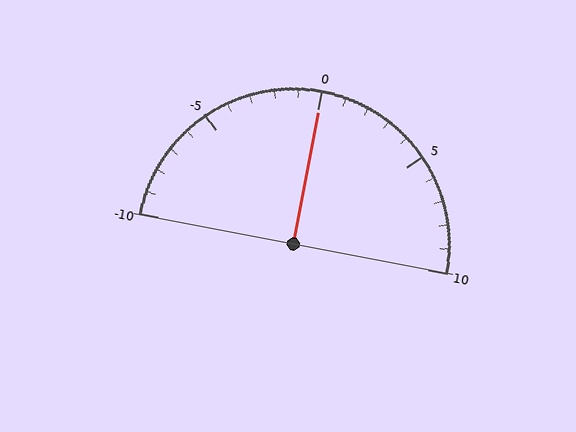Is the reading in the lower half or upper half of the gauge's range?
The reading is in the upper half of the range (-10 to 10).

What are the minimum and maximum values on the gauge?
The gauge ranges from -10 to 10.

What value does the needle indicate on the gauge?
The needle indicates approximately 0.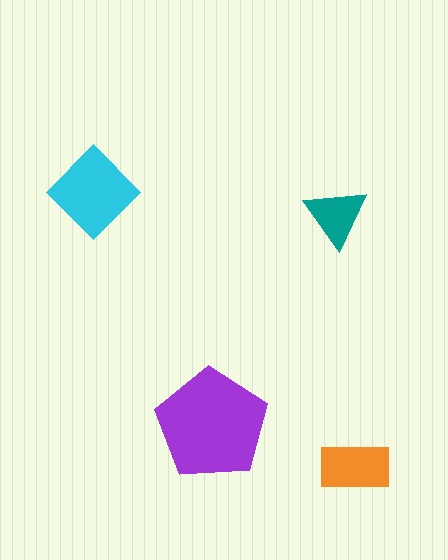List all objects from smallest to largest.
The teal triangle, the orange rectangle, the cyan diamond, the purple pentagon.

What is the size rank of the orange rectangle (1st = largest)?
3rd.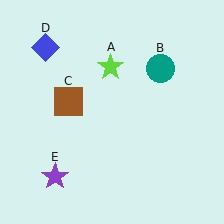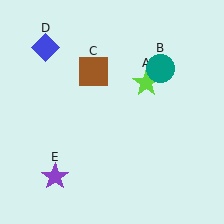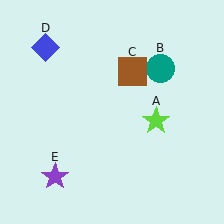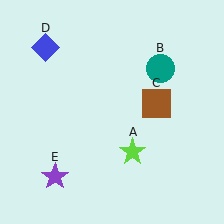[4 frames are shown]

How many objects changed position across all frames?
2 objects changed position: lime star (object A), brown square (object C).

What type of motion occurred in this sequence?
The lime star (object A), brown square (object C) rotated clockwise around the center of the scene.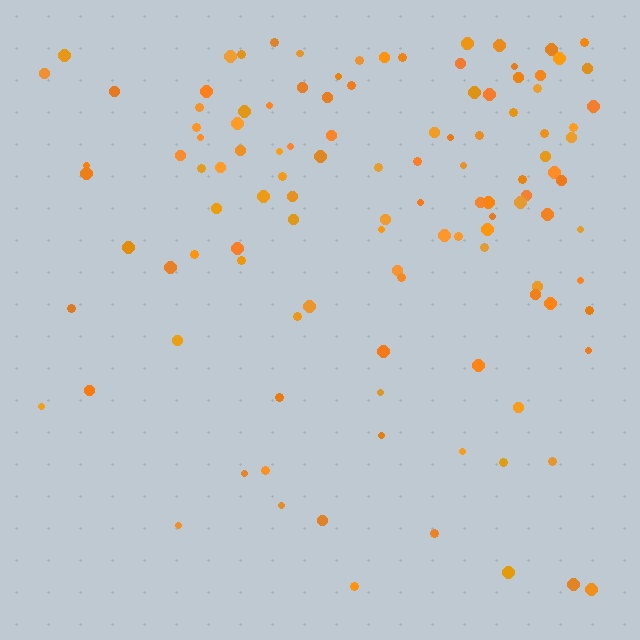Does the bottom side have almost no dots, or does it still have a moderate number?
Still a moderate number, just noticeably fewer than the top.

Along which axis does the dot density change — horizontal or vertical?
Vertical.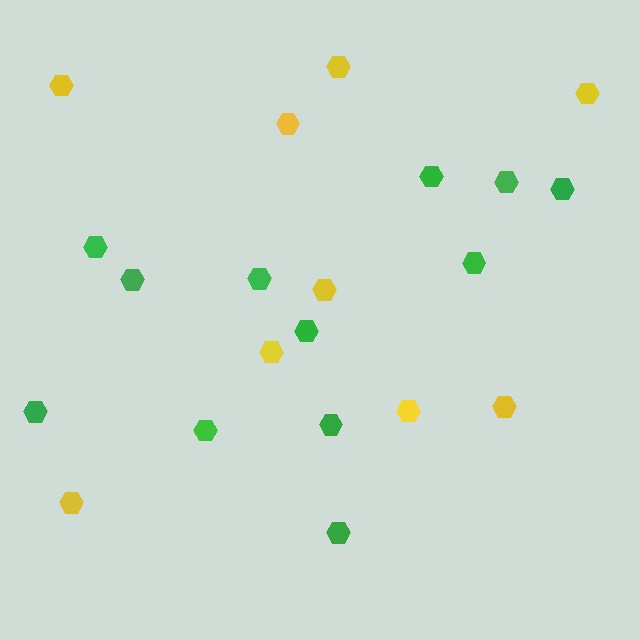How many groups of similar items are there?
There are 2 groups: one group of yellow hexagons (9) and one group of green hexagons (12).